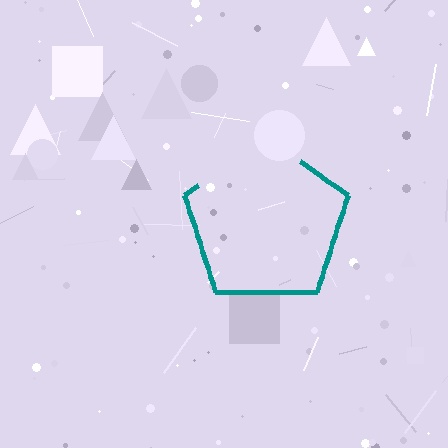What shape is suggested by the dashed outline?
The dashed outline suggests a pentagon.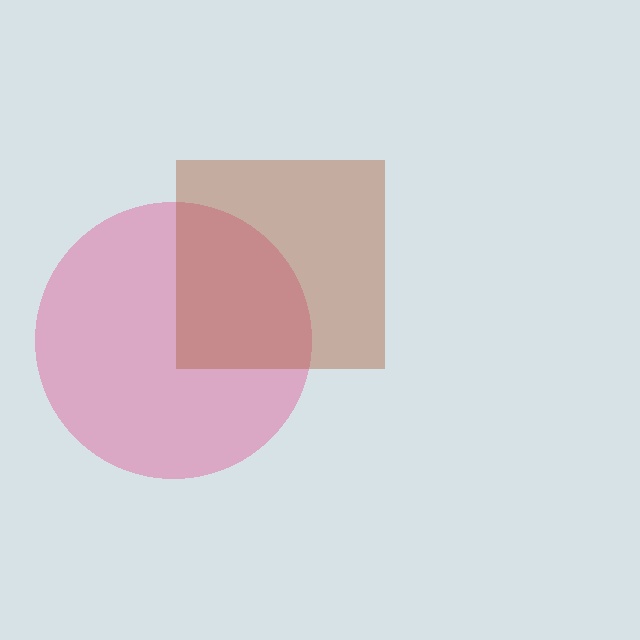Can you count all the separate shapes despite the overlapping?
Yes, there are 2 separate shapes.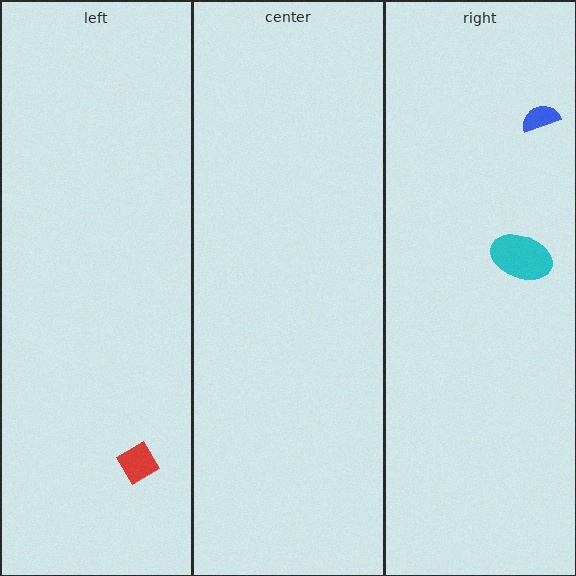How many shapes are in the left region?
1.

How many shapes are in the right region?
2.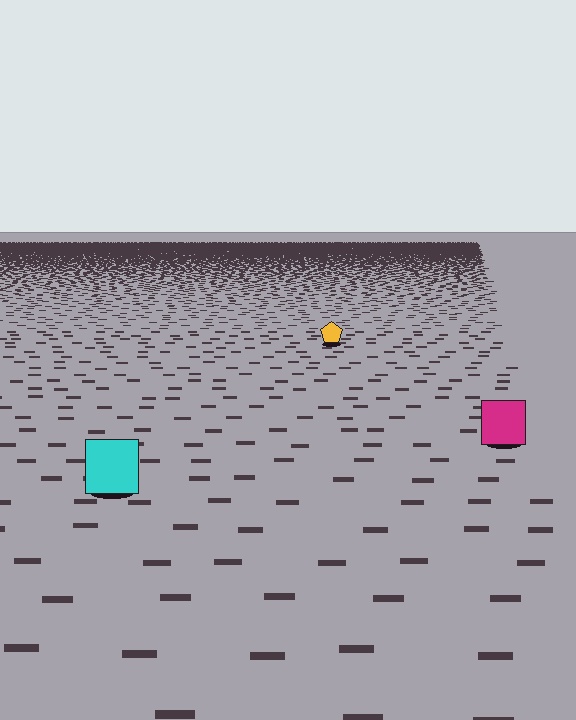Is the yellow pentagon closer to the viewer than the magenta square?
No. The magenta square is closer — you can tell from the texture gradient: the ground texture is coarser near it.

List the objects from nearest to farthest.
From nearest to farthest: the cyan square, the magenta square, the yellow pentagon.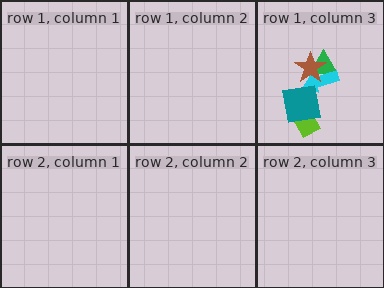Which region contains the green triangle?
The row 1, column 3 region.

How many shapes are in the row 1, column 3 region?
5.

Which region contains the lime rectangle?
The row 1, column 3 region.